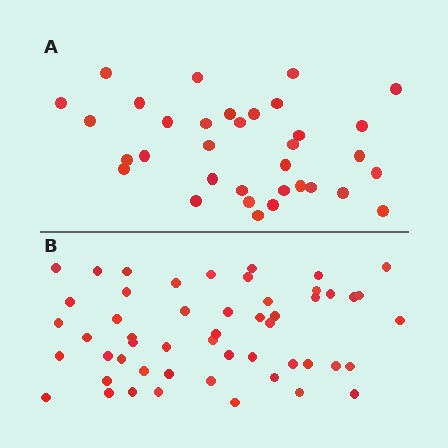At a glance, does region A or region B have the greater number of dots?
Region B (the bottom region) has more dots.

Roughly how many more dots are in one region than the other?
Region B has approximately 20 more dots than region A.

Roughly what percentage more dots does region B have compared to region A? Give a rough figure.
About 55% more.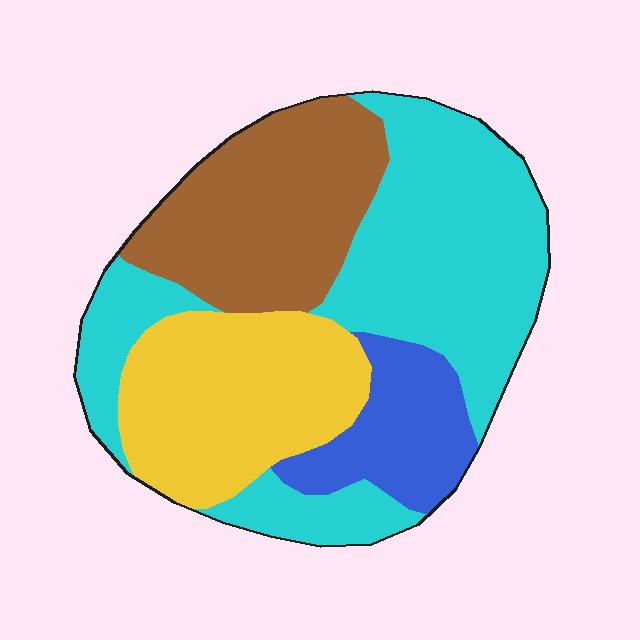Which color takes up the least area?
Blue, at roughly 10%.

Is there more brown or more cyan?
Cyan.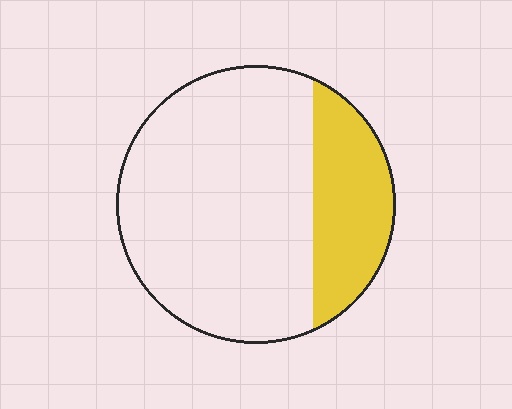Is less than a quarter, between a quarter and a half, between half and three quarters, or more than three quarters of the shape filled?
Less than a quarter.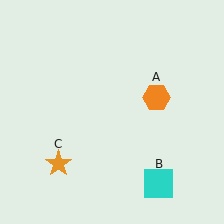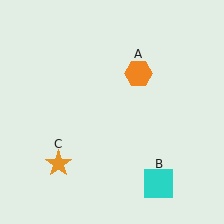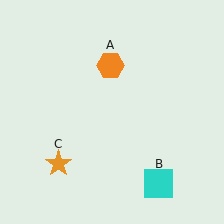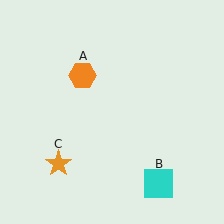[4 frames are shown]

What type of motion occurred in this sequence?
The orange hexagon (object A) rotated counterclockwise around the center of the scene.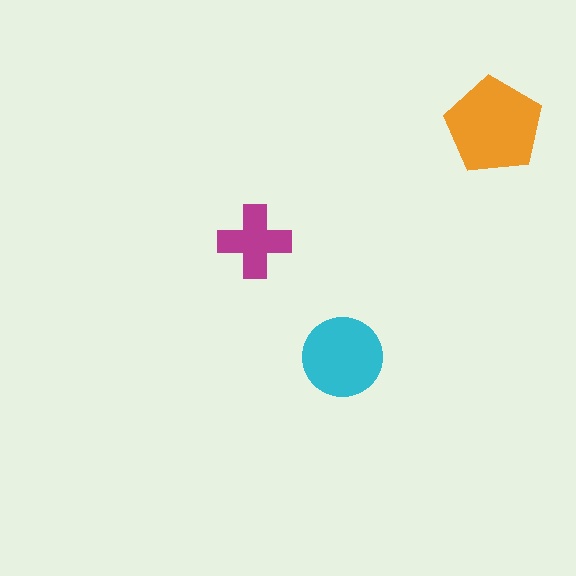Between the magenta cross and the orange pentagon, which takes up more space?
The orange pentagon.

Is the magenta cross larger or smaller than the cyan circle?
Smaller.